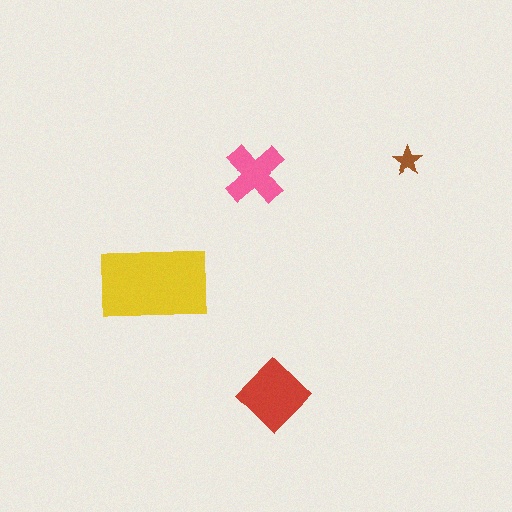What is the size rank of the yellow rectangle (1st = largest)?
1st.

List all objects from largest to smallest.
The yellow rectangle, the red diamond, the pink cross, the brown star.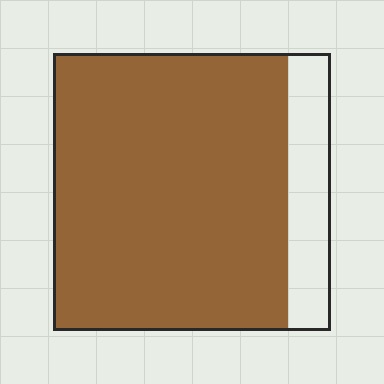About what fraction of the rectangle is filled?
About five sixths (5/6).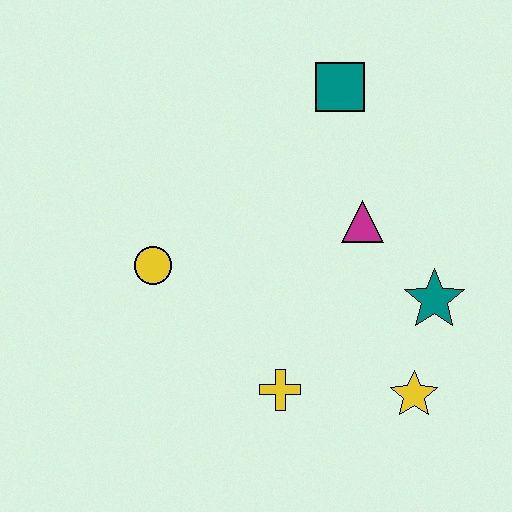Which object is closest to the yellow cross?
The yellow star is closest to the yellow cross.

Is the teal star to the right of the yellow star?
Yes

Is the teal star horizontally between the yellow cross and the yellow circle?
No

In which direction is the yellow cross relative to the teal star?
The yellow cross is to the left of the teal star.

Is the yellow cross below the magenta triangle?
Yes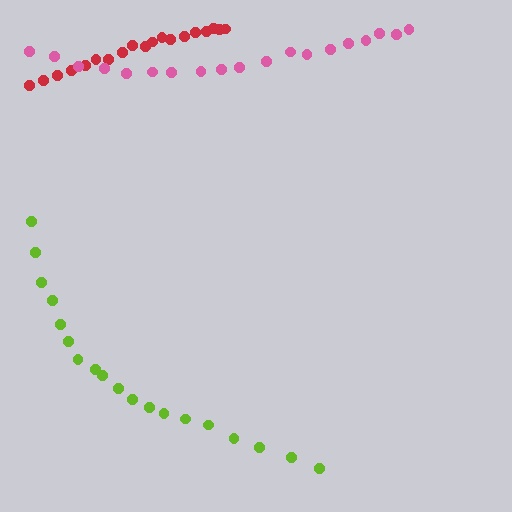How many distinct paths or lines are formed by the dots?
There are 3 distinct paths.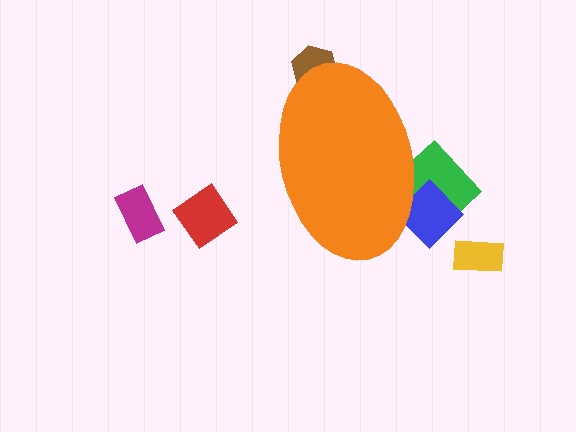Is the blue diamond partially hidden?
Yes, the blue diamond is partially hidden behind the orange ellipse.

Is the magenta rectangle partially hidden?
No, the magenta rectangle is fully visible.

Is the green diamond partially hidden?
Yes, the green diamond is partially hidden behind the orange ellipse.